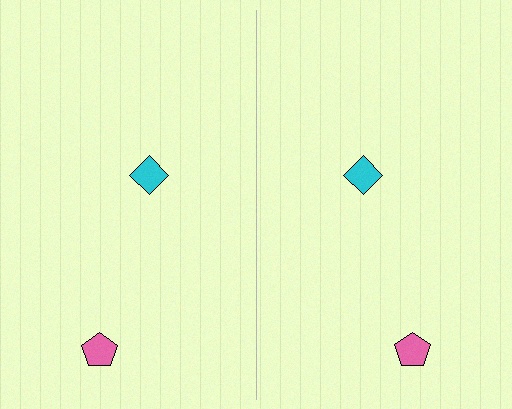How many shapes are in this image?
There are 4 shapes in this image.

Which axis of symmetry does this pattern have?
The pattern has a vertical axis of symmetry running through the center of the image.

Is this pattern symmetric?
Yes, this pattern has bilateral (reflection) symmetry.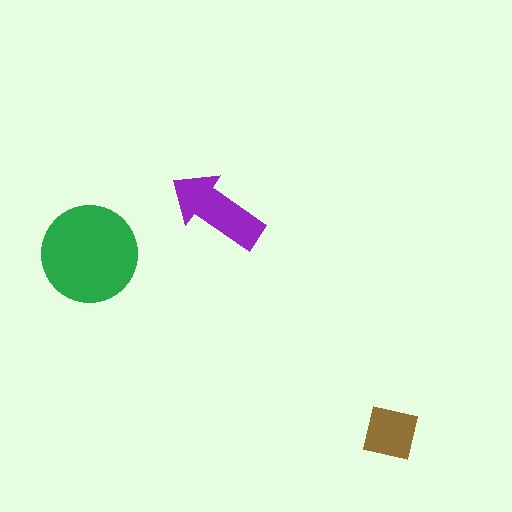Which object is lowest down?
The brown square is bottommost.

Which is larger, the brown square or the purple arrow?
The purple arrow.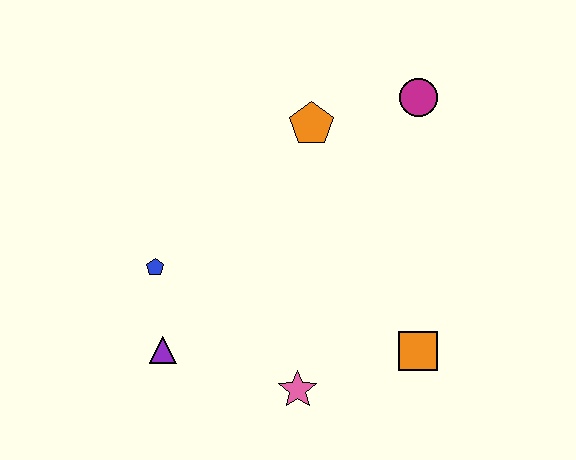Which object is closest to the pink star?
The orange square is closest to the pink star.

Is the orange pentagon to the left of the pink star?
No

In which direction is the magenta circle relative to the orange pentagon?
The magenta circle is to the right of the orange pentagon.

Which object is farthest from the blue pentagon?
The magenta circle is farthest from the blue pentagon.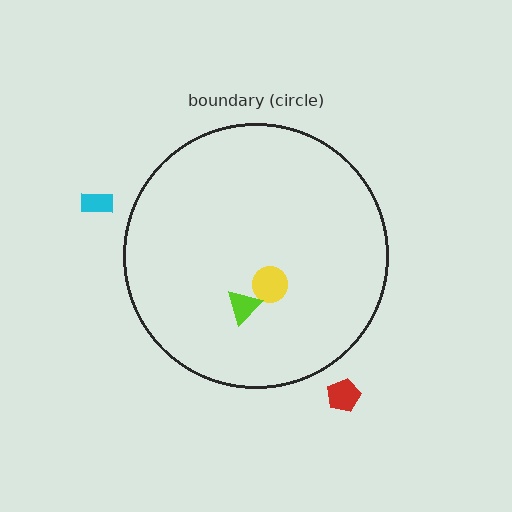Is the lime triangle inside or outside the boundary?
Inside.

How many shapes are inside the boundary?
2 inside, 2 outside.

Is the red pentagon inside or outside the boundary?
Outside.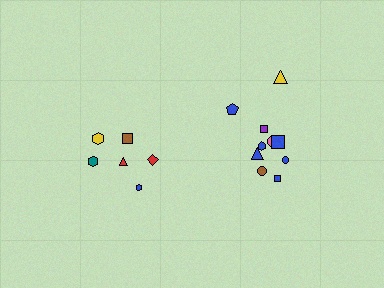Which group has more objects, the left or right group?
The right group.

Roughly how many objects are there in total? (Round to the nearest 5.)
Roughly 15 objects in total.